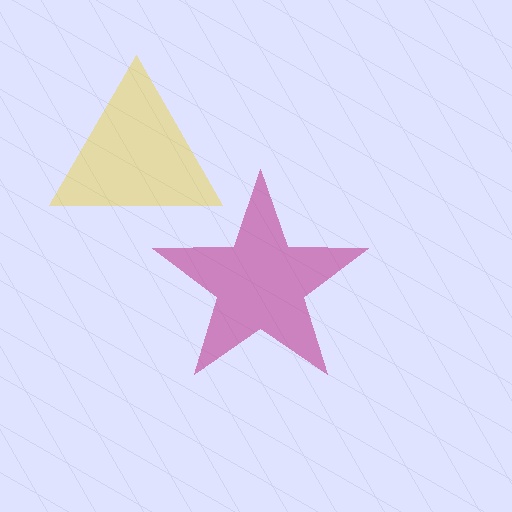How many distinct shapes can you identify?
There are 2 distinct shapes: a magenta star, a yellow triangle.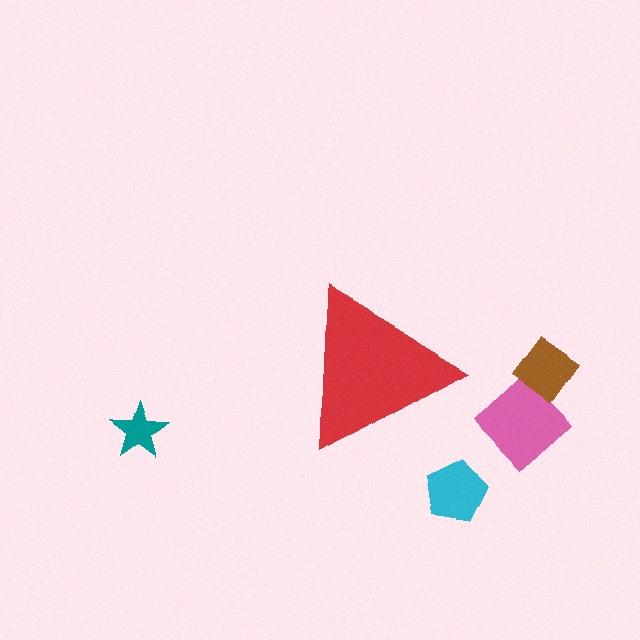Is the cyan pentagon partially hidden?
No, the cyan pentagon is fully visible.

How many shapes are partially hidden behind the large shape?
0 shapes are partially hidden.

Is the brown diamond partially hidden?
No, the brown diamond is fully visible.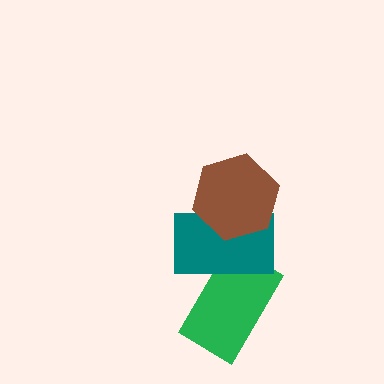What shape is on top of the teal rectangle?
The brown hexagon is on top of the teal rectangle.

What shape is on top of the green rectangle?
The teal rectangle is on top of the green rectangle.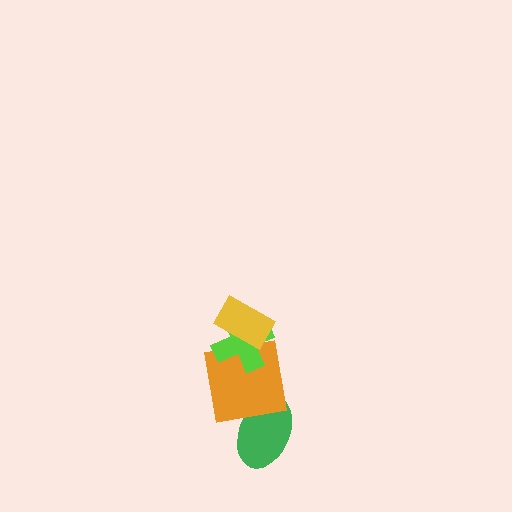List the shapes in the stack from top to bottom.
From top to bottom: the yellow rectangle, the lime cross, the orange square, the green ellipse.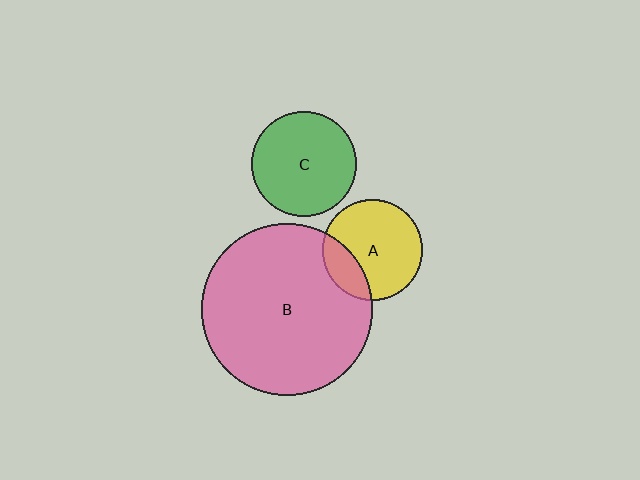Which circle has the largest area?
Circle B (pink).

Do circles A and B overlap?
Yes.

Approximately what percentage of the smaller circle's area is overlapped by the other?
Approximately 25%.